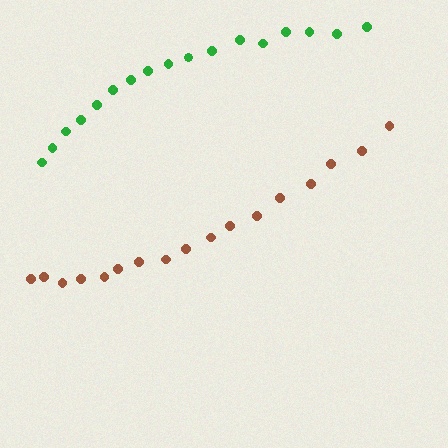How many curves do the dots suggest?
There are 2 distinct paths.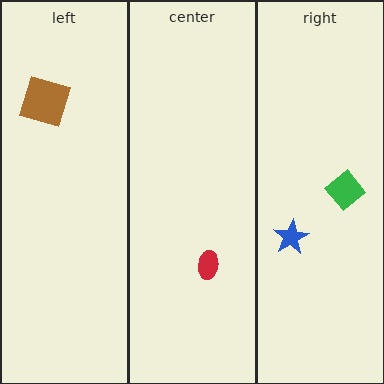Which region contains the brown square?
The left region.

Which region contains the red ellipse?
The center region.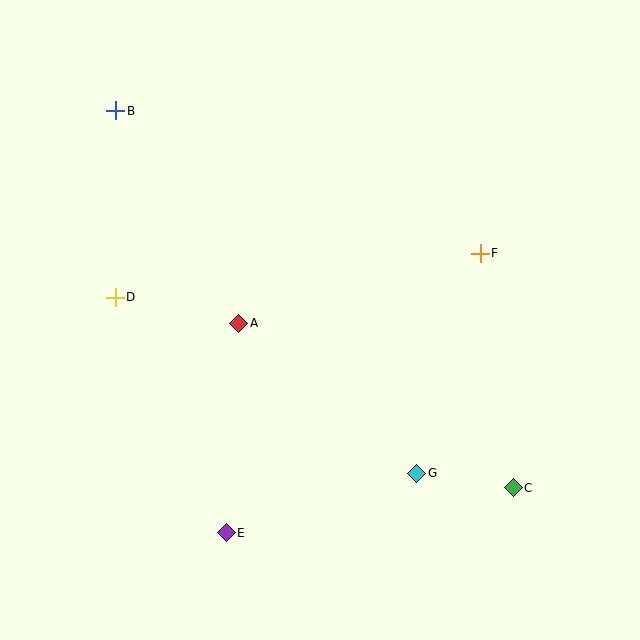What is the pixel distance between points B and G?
The distance between B and G is 472 pixels.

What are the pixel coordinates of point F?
Point F is at (480, 253).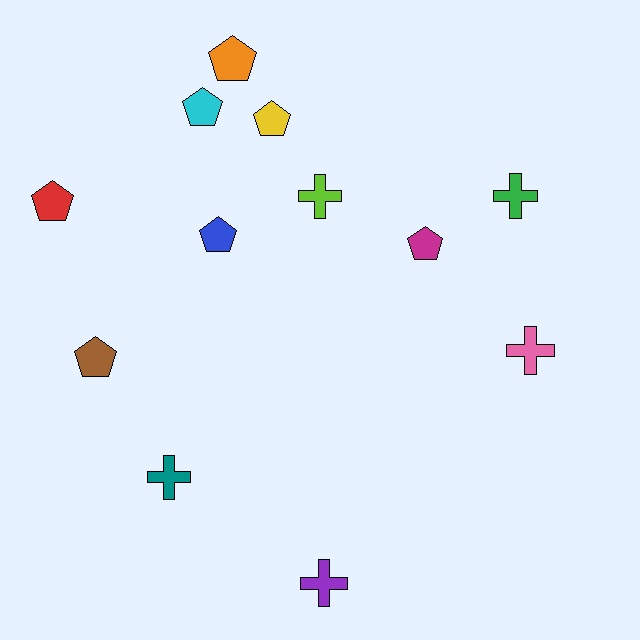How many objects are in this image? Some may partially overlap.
There are 12 objects.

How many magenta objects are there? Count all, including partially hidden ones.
There is 1 magenta object.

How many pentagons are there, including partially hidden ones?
There are 7 pentagons.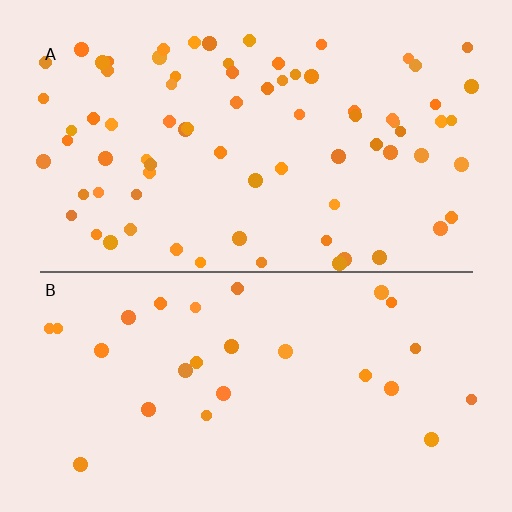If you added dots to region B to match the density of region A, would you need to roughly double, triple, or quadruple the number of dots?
Approximately triple.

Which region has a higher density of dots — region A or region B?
A (the top).